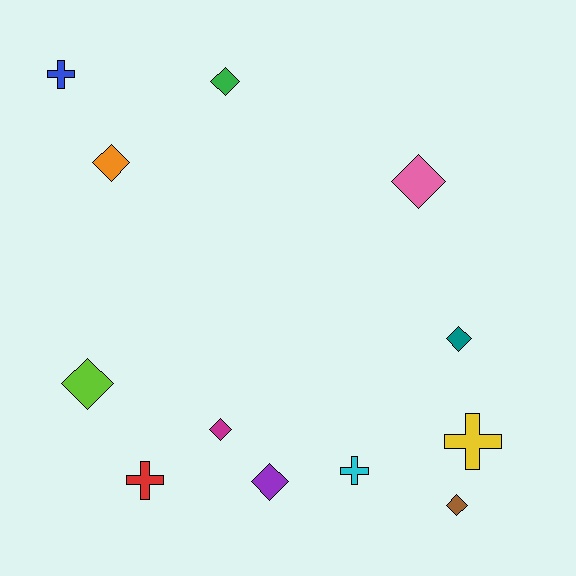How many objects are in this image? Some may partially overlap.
There are 12 objects.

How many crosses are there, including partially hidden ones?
There are 4 crosses.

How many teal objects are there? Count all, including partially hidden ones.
There is 1 teal object.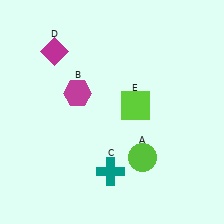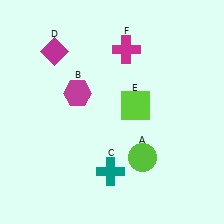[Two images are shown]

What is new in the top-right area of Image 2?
A magenta cross (F) was added in the top-right area of Image 2.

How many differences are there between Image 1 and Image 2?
There is 1 difference between the two images.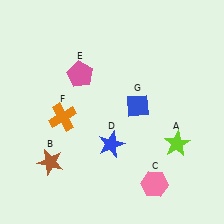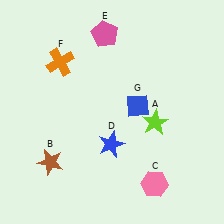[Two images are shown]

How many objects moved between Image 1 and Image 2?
3 objects moved between the two images.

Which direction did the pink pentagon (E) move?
The pink pentagon (E) moved up.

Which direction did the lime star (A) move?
The lime star (A) moved left.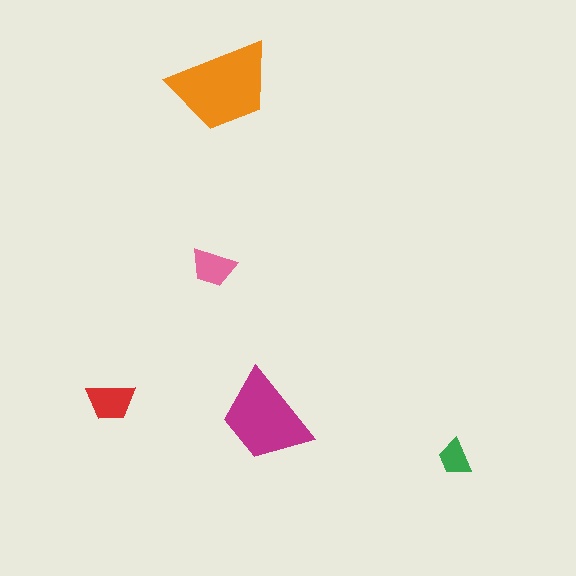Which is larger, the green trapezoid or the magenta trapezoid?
The magenta one.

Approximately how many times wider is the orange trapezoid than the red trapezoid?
About 2 times wider.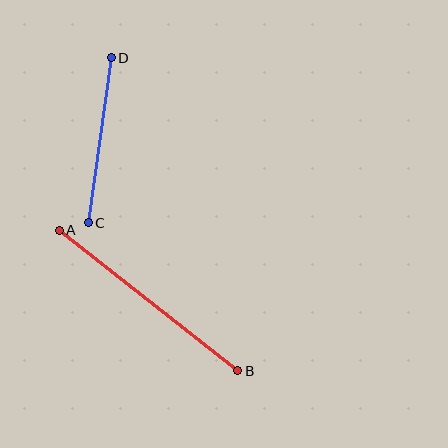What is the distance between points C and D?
The distance is approximately 167 pixels.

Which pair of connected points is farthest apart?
Points A and B are farthest apart.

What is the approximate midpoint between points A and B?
The midpoint is at approximately (149, 301) pixels.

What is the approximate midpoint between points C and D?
The midpoint is at approximately (100, 140) pixels.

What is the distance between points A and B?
The distance is approximately 227 pixels.